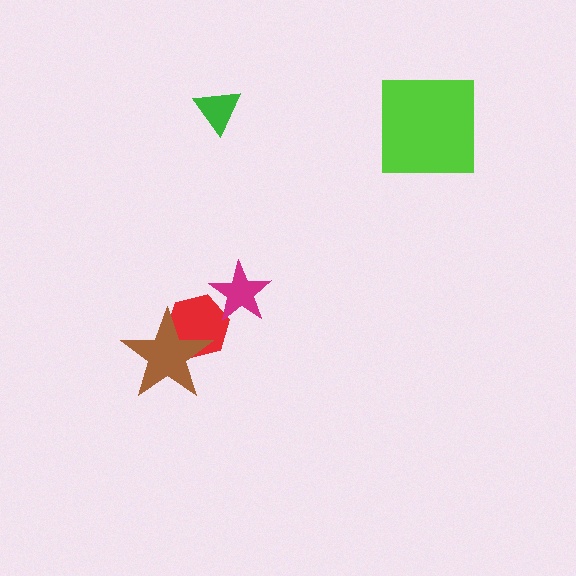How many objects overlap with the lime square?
0 objects overlap with the lime square.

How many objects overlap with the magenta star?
1 object overlaps with the magenta star.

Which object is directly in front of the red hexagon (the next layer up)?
The magenta star is directly in front of the red hexagon.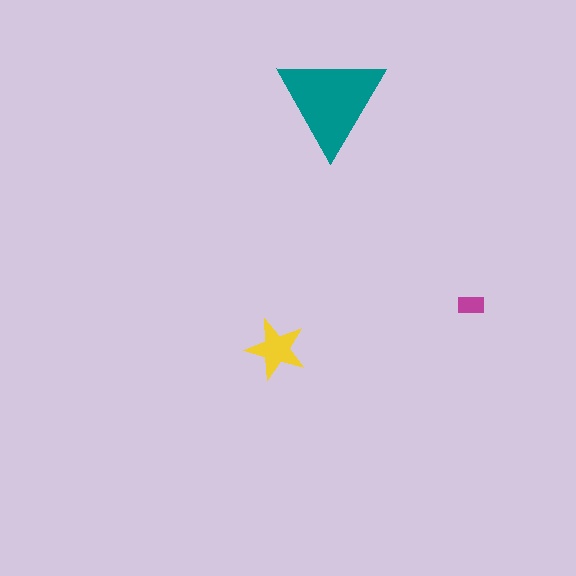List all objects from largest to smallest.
The teal triangle, the yellow star, the magenta rectangle.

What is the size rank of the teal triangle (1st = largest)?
1st.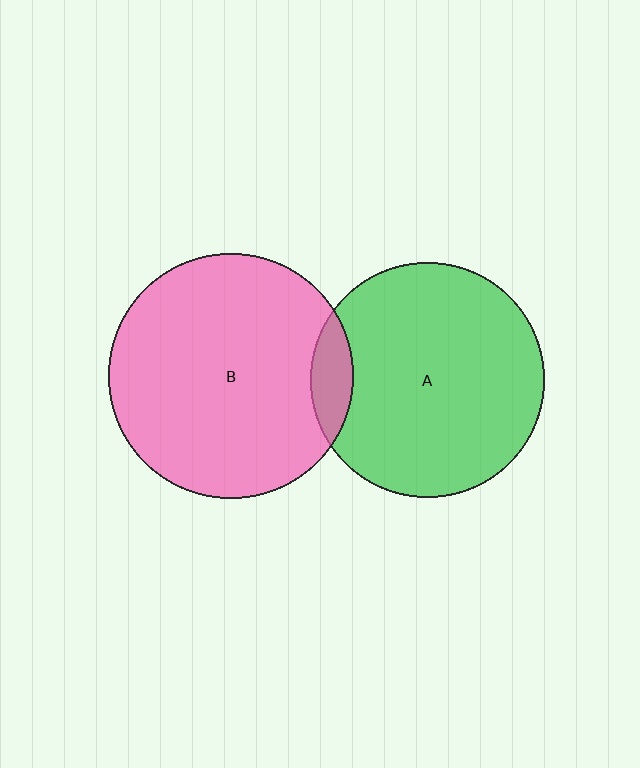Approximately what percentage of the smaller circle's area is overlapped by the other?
Approximately 10%.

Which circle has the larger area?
Circle B (pink).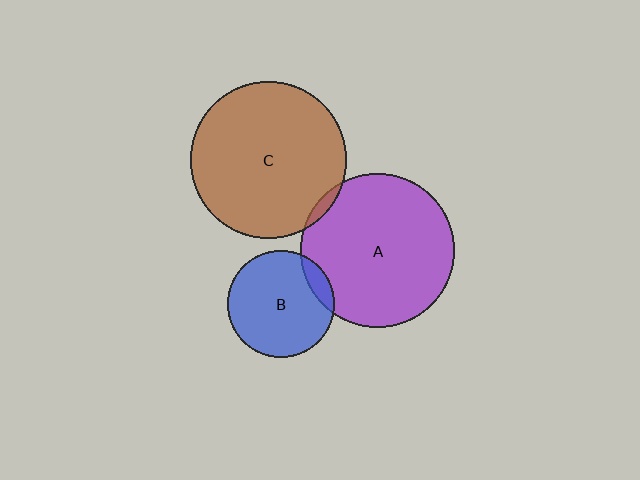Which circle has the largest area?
Circle C (brown).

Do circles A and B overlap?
Yes.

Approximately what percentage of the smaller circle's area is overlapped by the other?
Approximately 10%.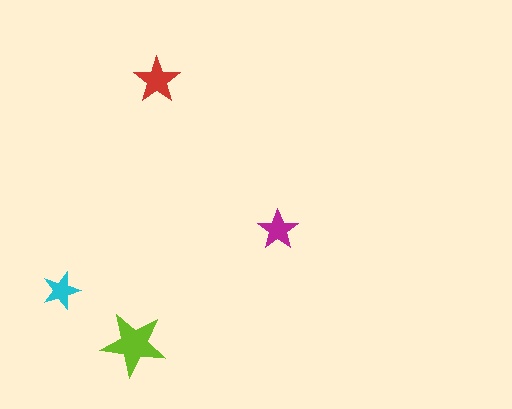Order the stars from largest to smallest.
the lime one, the red one, the magenta one, the cyan one.